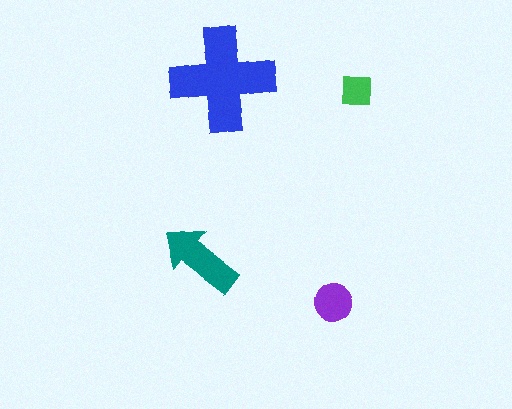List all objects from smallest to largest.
The green square, the purple circle, the teal arrow, the blue cross.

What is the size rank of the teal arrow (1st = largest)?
2nd.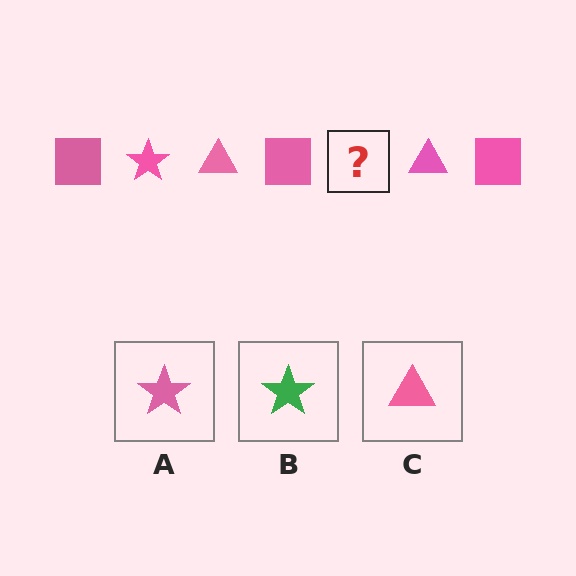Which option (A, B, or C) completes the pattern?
A.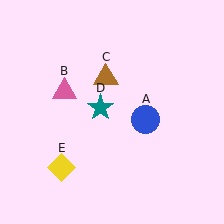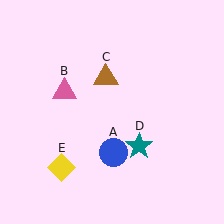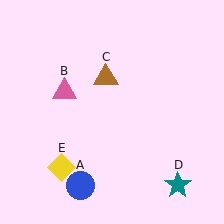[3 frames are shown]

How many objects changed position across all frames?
2 objects changed position: blue circle (object A), teal star (object D).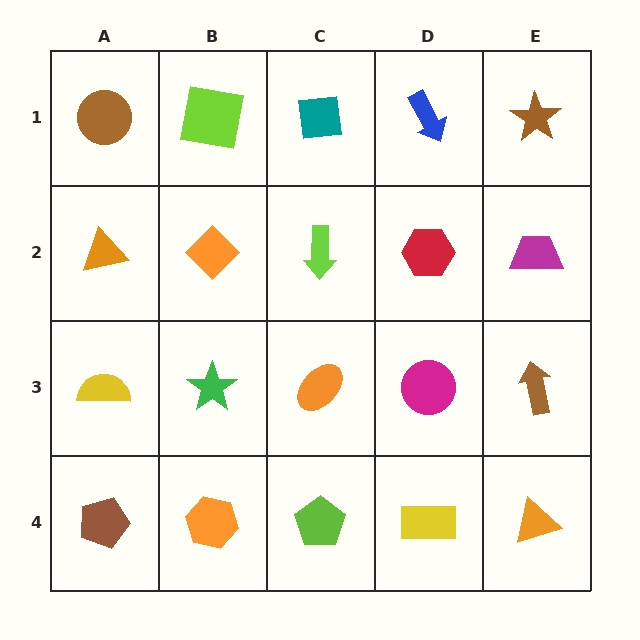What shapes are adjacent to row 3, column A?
An orange triangle (row 2, column A), a brown pentagon (row 4, column A), a green star (row 3, column B).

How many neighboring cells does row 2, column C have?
4.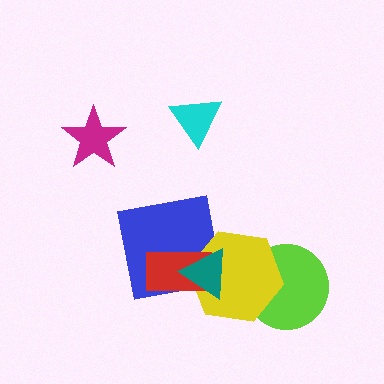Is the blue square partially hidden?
Yes, it is partially covered by another shape.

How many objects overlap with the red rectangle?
3 objects overlap with the red rectangle.